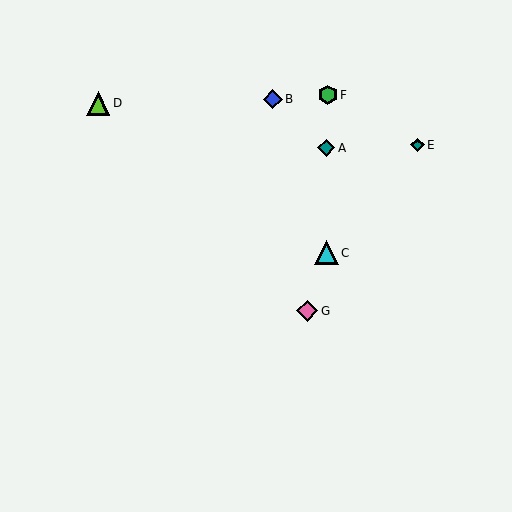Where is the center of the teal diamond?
The center of the teal diamond is at (418, 145).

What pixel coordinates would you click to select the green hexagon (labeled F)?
Click at (328, 95) to select the green hexagon F.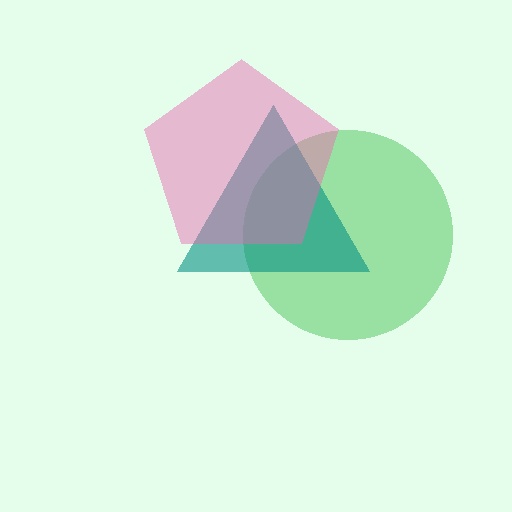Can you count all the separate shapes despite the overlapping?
Yes, there are 3 separate shapes.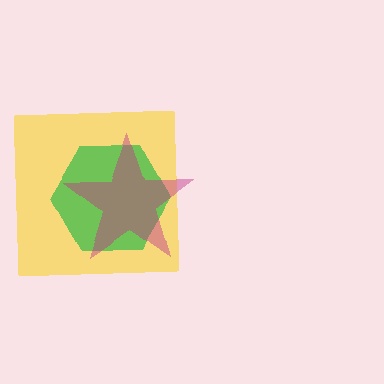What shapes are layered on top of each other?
The layered shapes are: a yellow square, a green hexagon, a magenta star.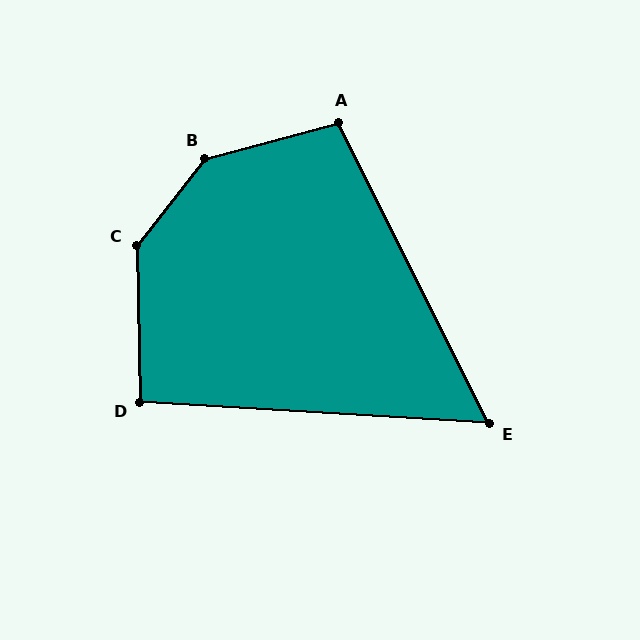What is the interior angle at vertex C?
Approximately 140 degrees (obtuse).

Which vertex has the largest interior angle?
B, at approximately 143 degrees.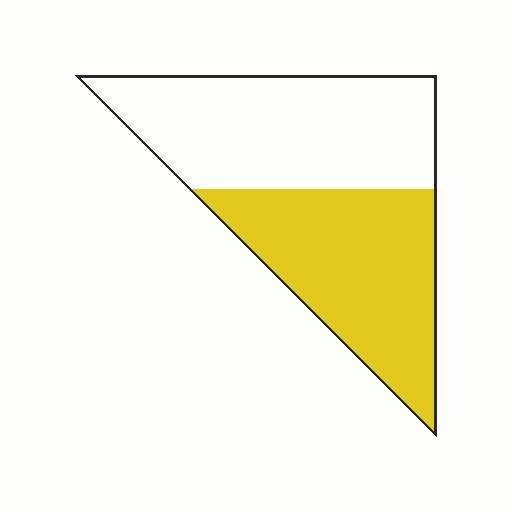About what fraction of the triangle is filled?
About one half (1/2).